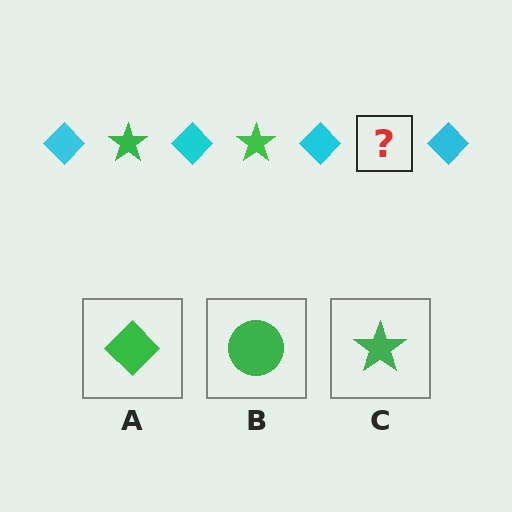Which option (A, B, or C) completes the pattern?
C.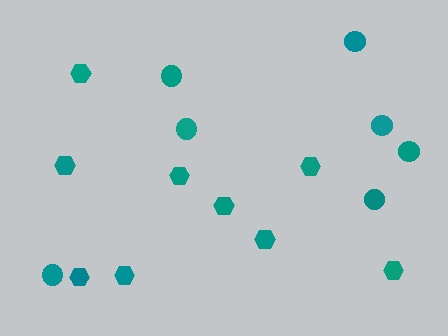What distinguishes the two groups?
There are 2 groups: one group of hexagons (9) and one group of circles (7).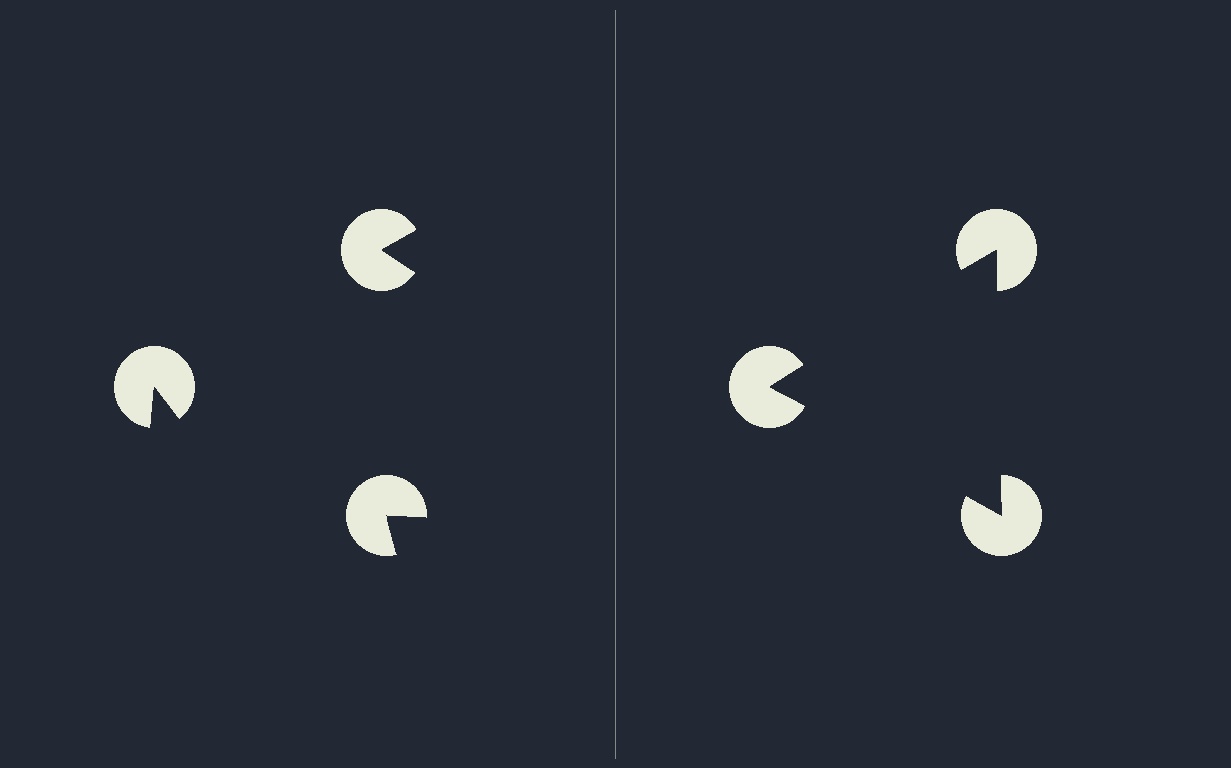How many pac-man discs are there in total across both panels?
6 — 3 on each side.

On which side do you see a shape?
An illusory triangle appears on the right side. On the left side the wedge cuts are rotated, so no coherent shape forms.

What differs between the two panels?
The pac-man discs are positioned identically on both sides; only the wedge orientations differ. On the right they align to a triangle; on the left they are misaligned.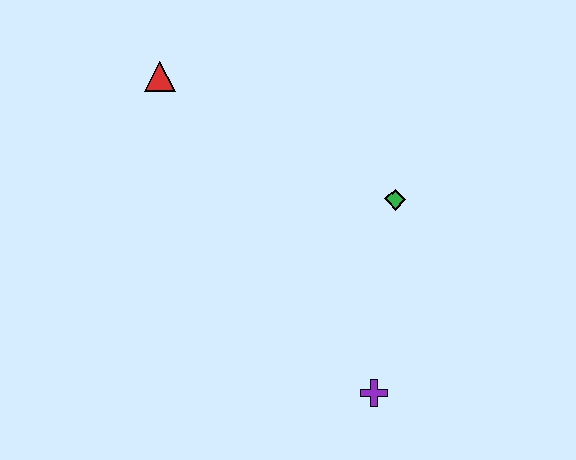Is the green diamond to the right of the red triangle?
Yes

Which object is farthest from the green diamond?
The red triangle is farthest from the green diamond.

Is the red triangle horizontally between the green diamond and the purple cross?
No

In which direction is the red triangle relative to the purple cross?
The red triangle is above the purple cross.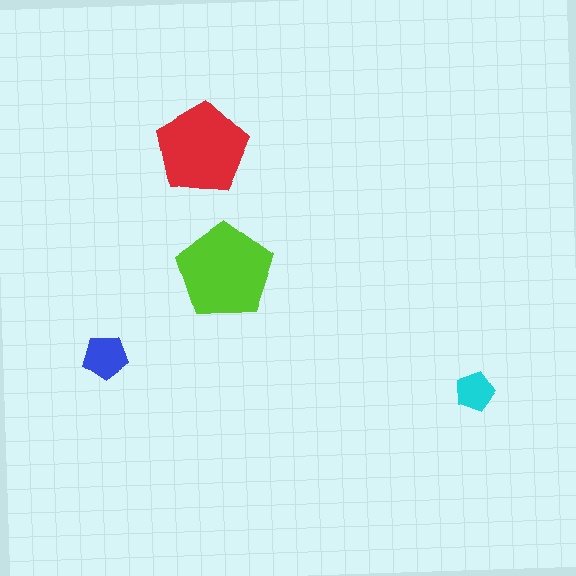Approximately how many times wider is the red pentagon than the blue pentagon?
About 2 times wider.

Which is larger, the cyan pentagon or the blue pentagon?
The blue one.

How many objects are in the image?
There are 4 objects in the image.